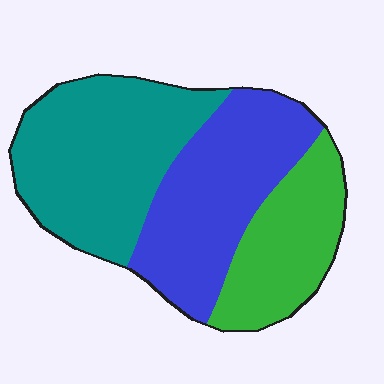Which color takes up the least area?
Green, at roughly 25%.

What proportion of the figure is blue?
Blue takes up about three eighths (3/8) of the figure.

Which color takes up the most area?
Teal, at roughly 40%.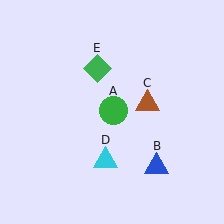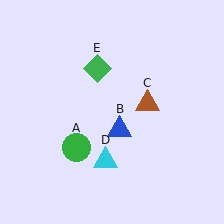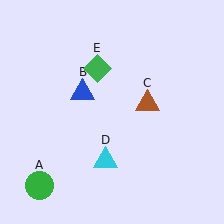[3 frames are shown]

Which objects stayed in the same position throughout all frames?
Brown triangle (object C) and cyan triangle (object D) and green diamond (object E) remained stationary.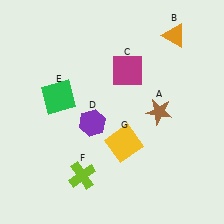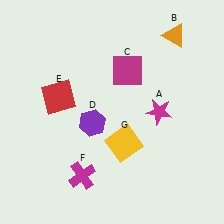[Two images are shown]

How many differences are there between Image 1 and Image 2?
There are 3 differences between the two images.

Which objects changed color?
A changed from brown to magenta. E changed from green to red. F changed from lime to magenta.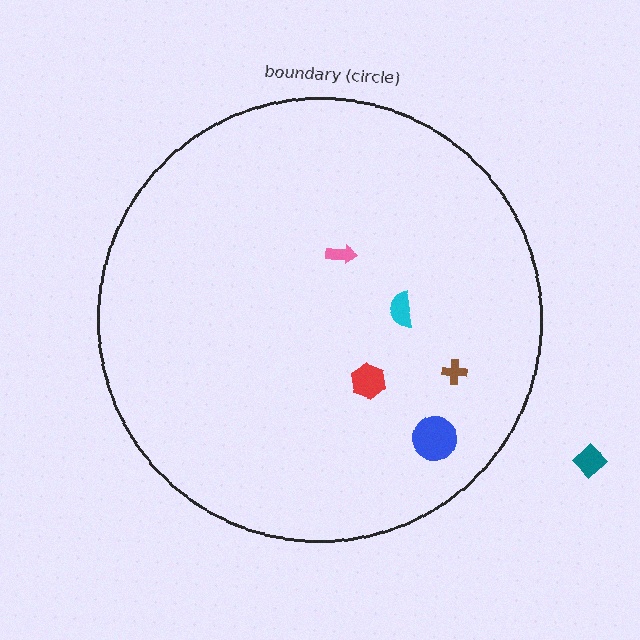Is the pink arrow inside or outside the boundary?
Inside.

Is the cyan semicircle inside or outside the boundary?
Inside.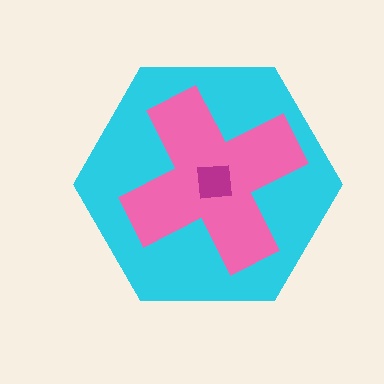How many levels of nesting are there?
3.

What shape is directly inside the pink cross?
The magenta square.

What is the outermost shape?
The cyan hexagon.